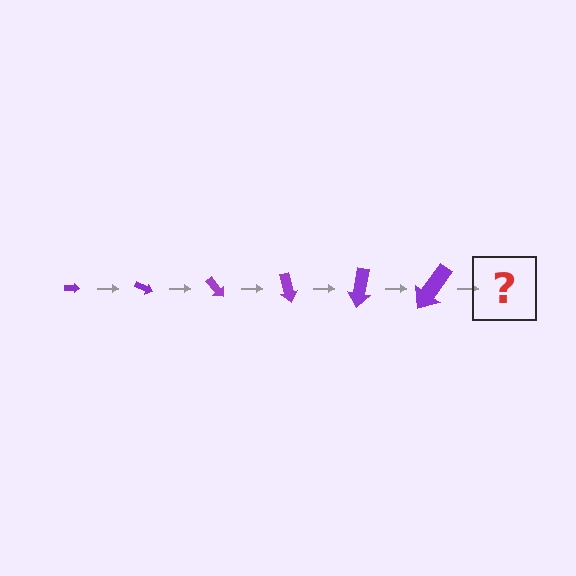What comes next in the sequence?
The next element should be an arrow, larger than the previous one and rotated 150 degrees from the start.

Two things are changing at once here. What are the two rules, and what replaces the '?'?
The two rules are that the arrow grows larger each step and it rotates 25 degrees each step. The '?' should be an arrow, larger than the previous one and rotated 150 degrees from the start.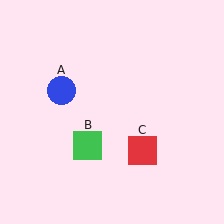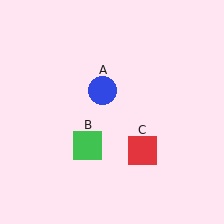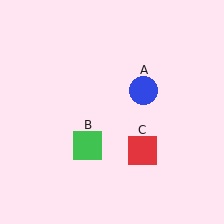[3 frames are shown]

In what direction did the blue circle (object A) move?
The blue circle (object A) moved right.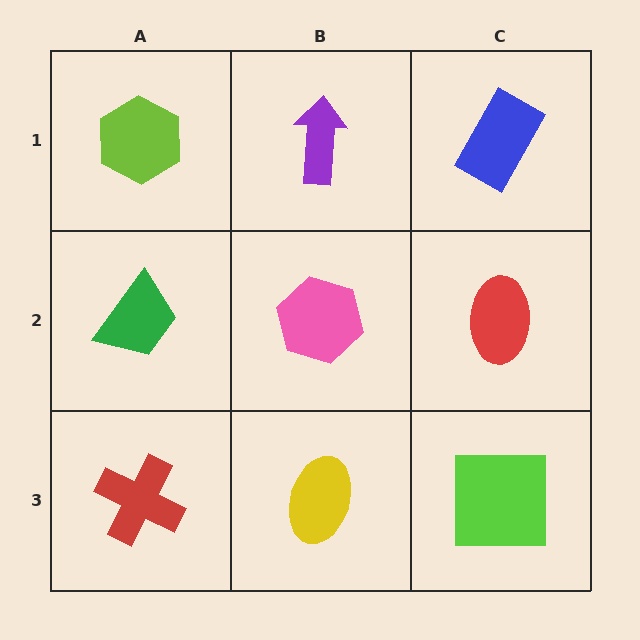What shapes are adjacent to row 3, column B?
A pink hexagon (row 2, column B), a red cross (row 3, column A), a lime square (row 3, column C).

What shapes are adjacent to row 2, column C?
A blue rectangle (row 1, column C), a lime square (row 3, column C), a pink hexagon (row 2, column B).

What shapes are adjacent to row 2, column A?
A lime hexagon (row 1, column A), a red cross (row 3, column A), a pink hexagon (row 2, column B).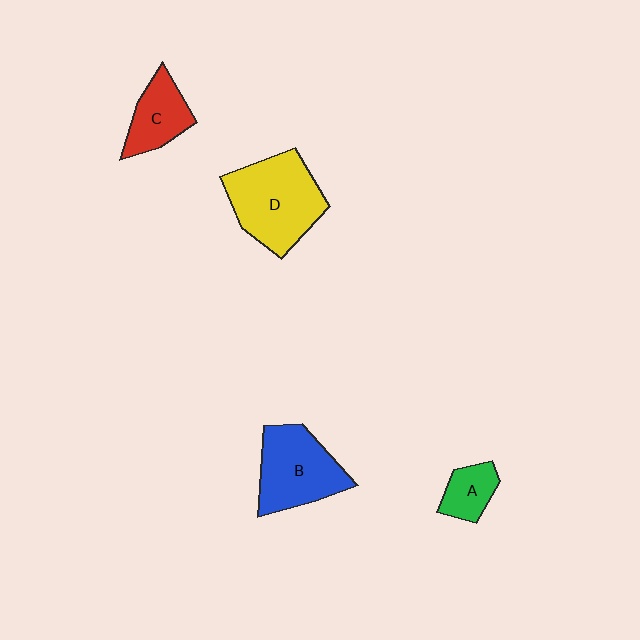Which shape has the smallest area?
Shape A (green).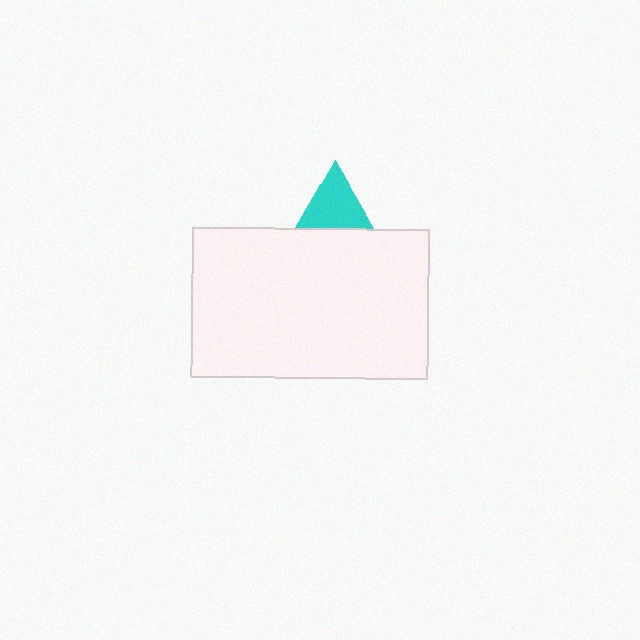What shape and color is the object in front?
The object in front is a white rectangle.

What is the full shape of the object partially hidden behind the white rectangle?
The partially hidden object is a cyan triangle.